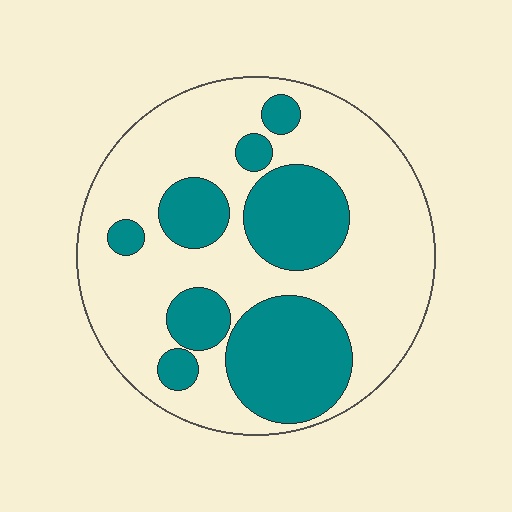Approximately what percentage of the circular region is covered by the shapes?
Approximately 35%.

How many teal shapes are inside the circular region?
8.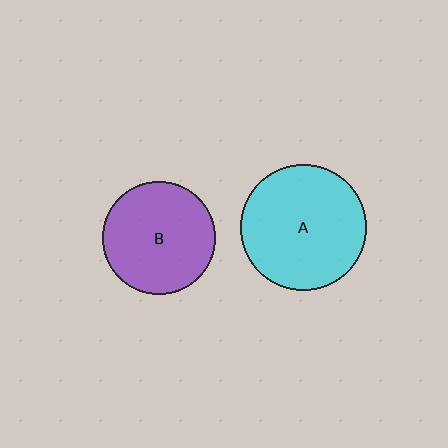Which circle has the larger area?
Circle A (cyan).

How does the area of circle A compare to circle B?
Approximately 1.2 times.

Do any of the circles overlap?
No, none of the circles overlap.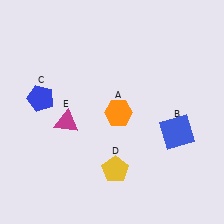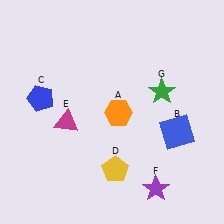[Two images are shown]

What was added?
A purple star (F), a green star (G) were added in Image 2.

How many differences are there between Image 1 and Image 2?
There are 2 differences between the two images.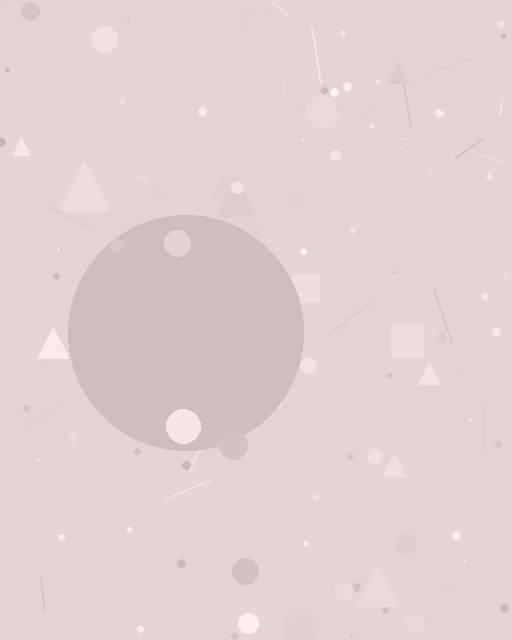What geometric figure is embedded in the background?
A circle is embedded in the background.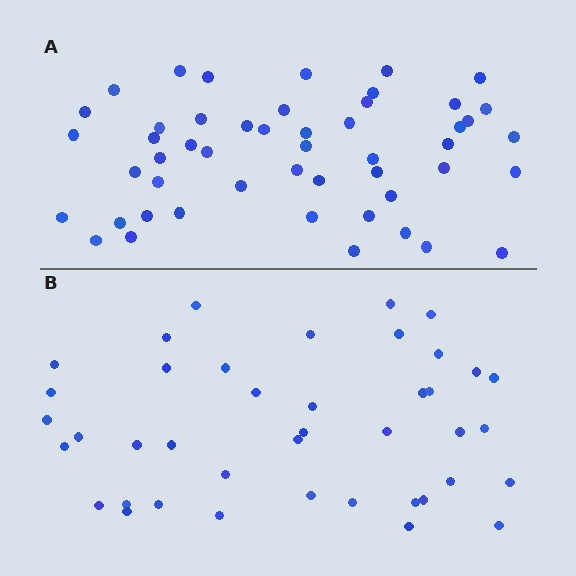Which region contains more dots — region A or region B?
Region A (the top region) has more dots.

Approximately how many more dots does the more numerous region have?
Region A has roughly 8 or so more dots than region B.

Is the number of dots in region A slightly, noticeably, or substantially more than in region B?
Region A has only slightly more — the two regions are fairly close. The ratio is roughly 1.2 to 1.